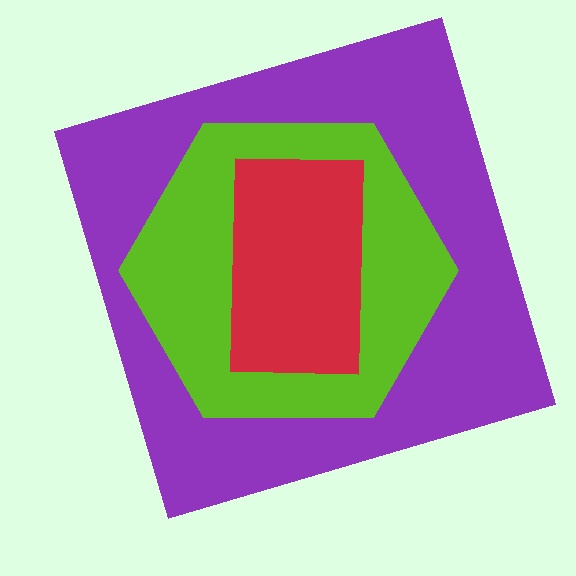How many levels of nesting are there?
3.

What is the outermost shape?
The purple square.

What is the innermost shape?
The red rectangle.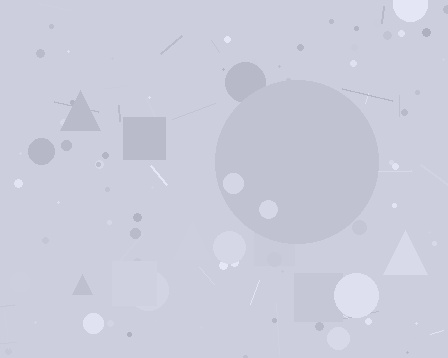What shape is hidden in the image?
A circle is hidden in the image.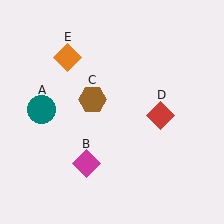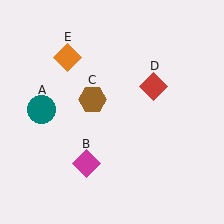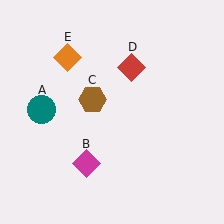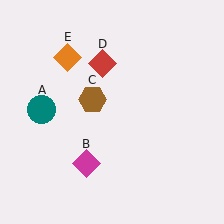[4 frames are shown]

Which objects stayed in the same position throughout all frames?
Teal circle (object A) and magenta diamond (object B) and brown hexagon (object C) and orange diamond (object E) remained stationary.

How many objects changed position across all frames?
1 object changed position: red diamond (object D).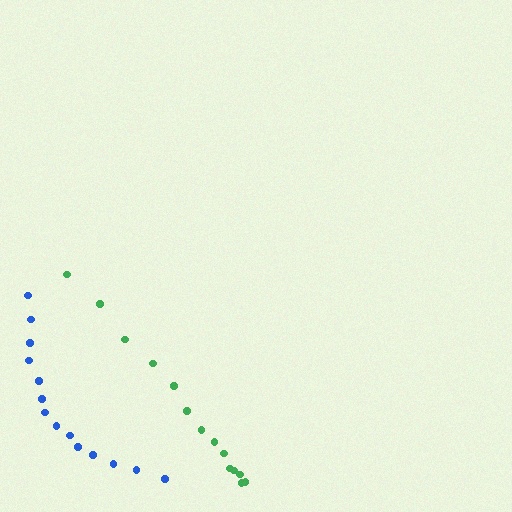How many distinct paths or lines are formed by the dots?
There are 2 distinct paths.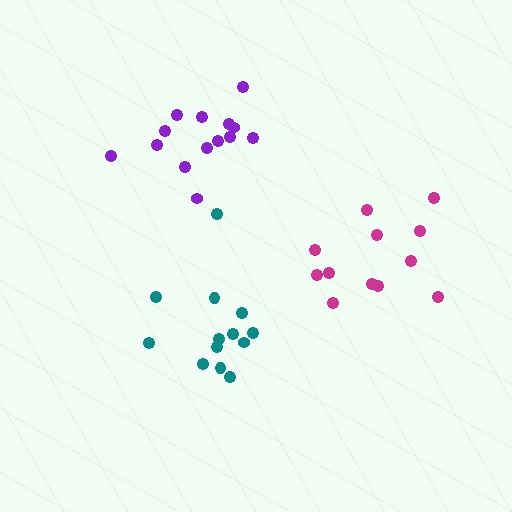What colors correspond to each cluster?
The clusters are colored: teal, purple, magenta.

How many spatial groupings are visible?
There are 3 spatial groupings.